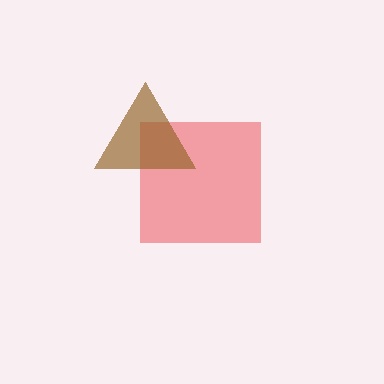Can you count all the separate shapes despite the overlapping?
Yes, there are 2 separate shapes.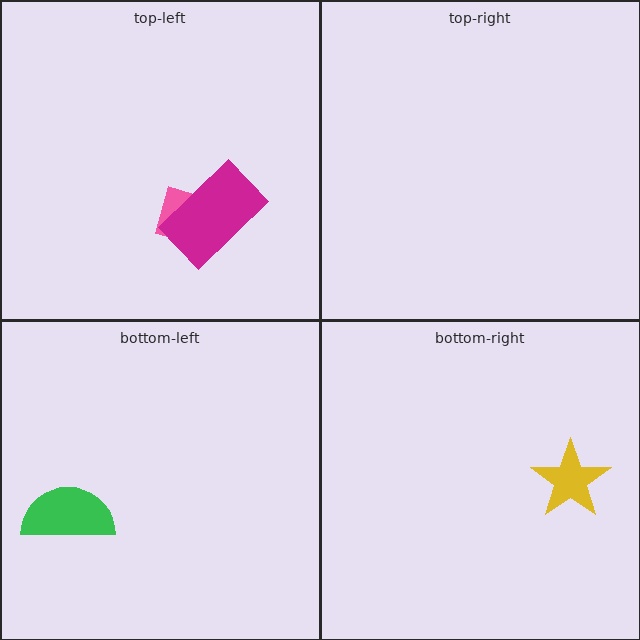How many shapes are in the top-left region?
2.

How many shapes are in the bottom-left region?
1.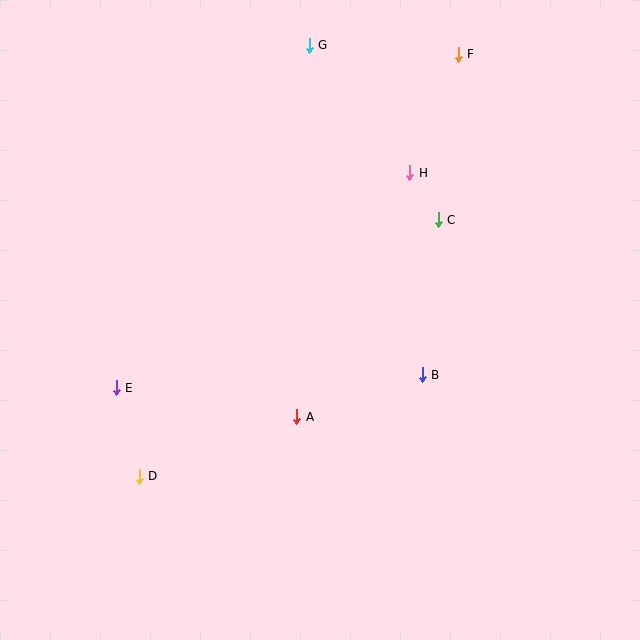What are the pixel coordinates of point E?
Point E is at (116, 388).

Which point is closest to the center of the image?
Point A at (297, 417) is closest to the center.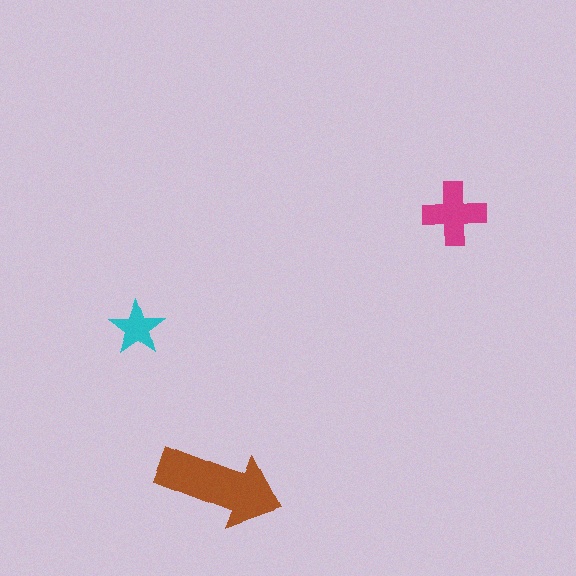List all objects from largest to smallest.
The brown arrow, the magenta cross, the cyan star.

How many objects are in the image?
There are 3 objects in the image.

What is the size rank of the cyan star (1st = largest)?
3rd.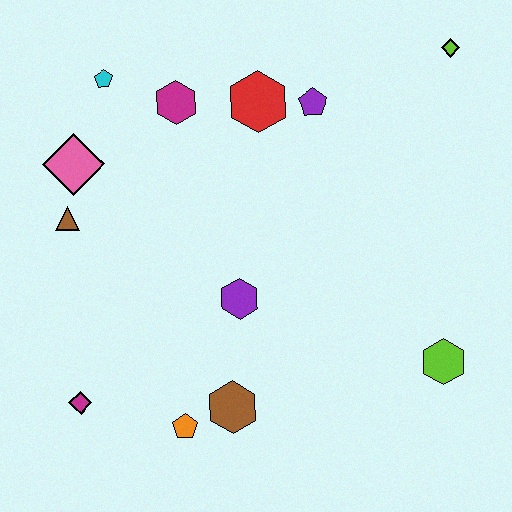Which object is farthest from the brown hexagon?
The lime diamond is farthest from the brown hexagon.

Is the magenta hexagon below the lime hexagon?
No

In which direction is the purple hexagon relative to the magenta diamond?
The purple hexagon is to the right of the magenta diamond.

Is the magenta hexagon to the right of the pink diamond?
Yes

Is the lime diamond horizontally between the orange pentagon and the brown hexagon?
No